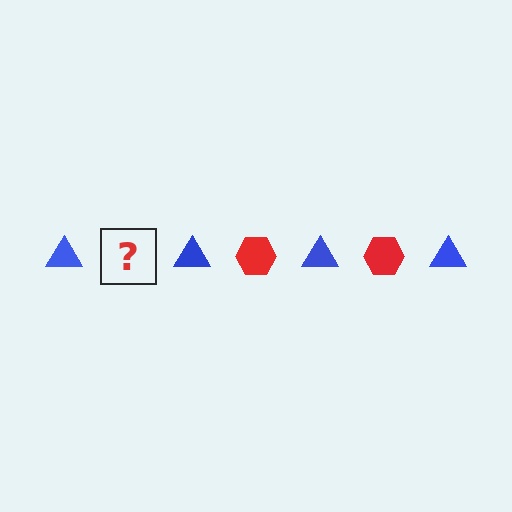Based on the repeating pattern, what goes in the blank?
The blank should be a red hexagon.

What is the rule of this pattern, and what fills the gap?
The rule is that the pattern alternates between blue triangle and red hexagon. The gap should be filled with a red hexagon.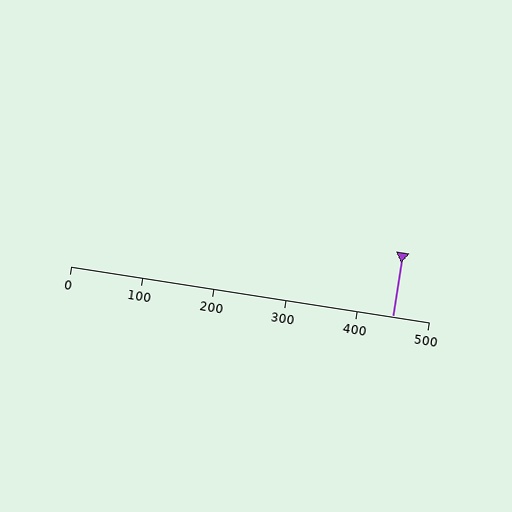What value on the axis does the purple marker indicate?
The marker indicates approximately 450.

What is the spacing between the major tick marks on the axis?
The major ticks are spaced 100 apart.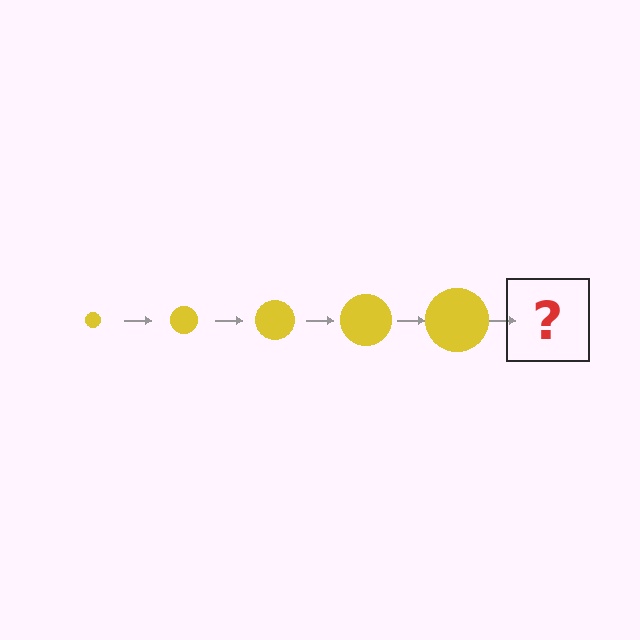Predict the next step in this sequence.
The next step is a yellow circle, larger than the previous one.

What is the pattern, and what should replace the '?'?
The pattern is that the circle gets progressively larger each step. The '?' should be a yellow circle, larger than the previous one.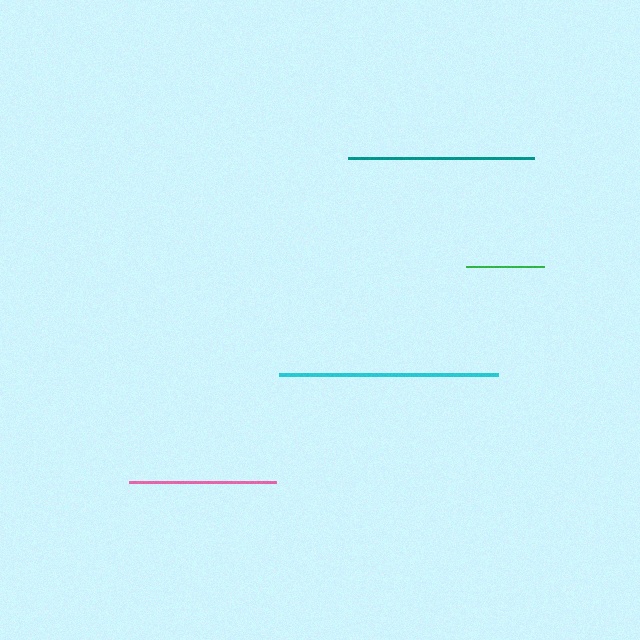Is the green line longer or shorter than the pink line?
The pink line is longer than the green line.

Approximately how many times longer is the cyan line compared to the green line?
The cyan line is approximately 2.8 times the length of the green line.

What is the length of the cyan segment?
The cyan segment is approximately 219 pixels long.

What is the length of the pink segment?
The pink segment is approximately 147 pixels long.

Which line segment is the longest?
The cyan line is the longest at approximately 219 pixels.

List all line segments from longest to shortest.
From longest to shortest: cyan, teal, pink, green.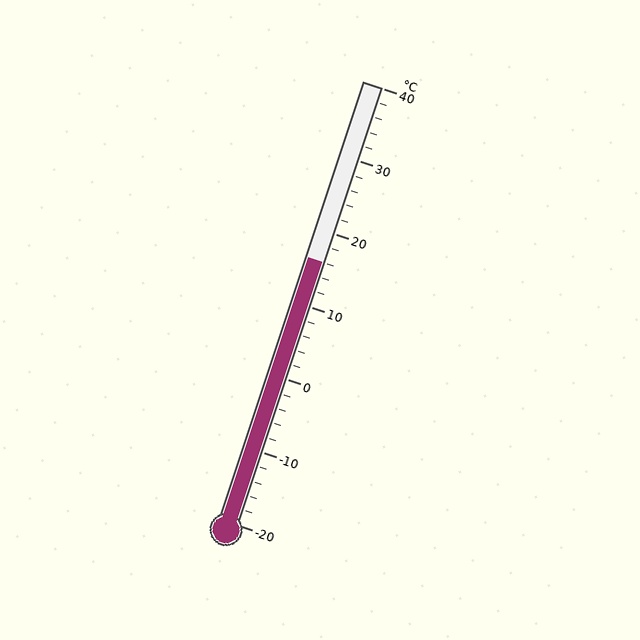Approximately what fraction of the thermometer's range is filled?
The thermometer is filled to approximately 60% of its range.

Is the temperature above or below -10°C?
The temperature is above -10°C.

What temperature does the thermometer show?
The thermometer shows approximately 16°C.